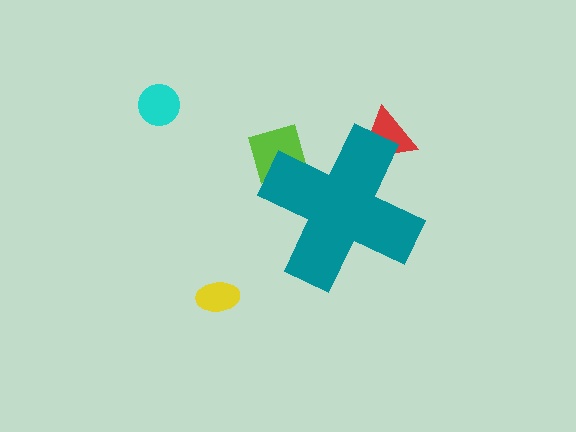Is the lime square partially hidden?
Yes, the lime square is partially hidden behind the teal cross.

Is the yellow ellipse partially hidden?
No, the yellow ellipse is fully visible.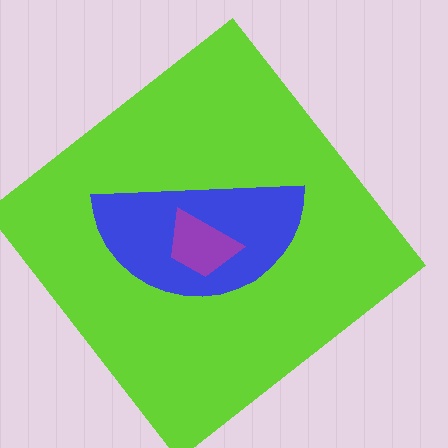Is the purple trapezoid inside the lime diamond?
Yes.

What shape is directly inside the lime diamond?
The blue semicircle.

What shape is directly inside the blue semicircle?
The purple trapezoid.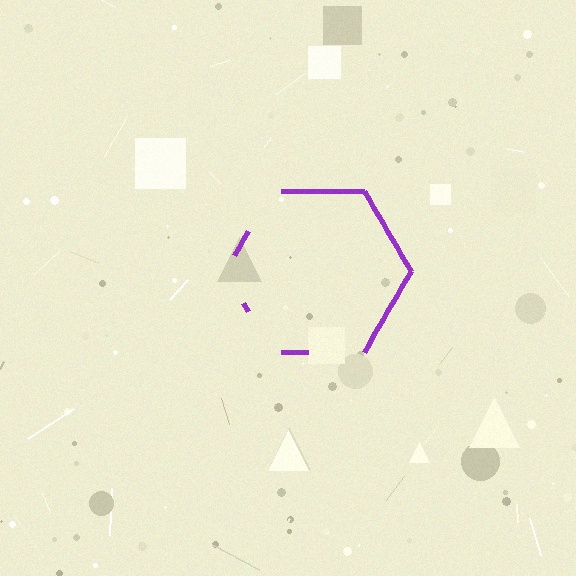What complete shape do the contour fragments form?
The contour fragments form a hexagon.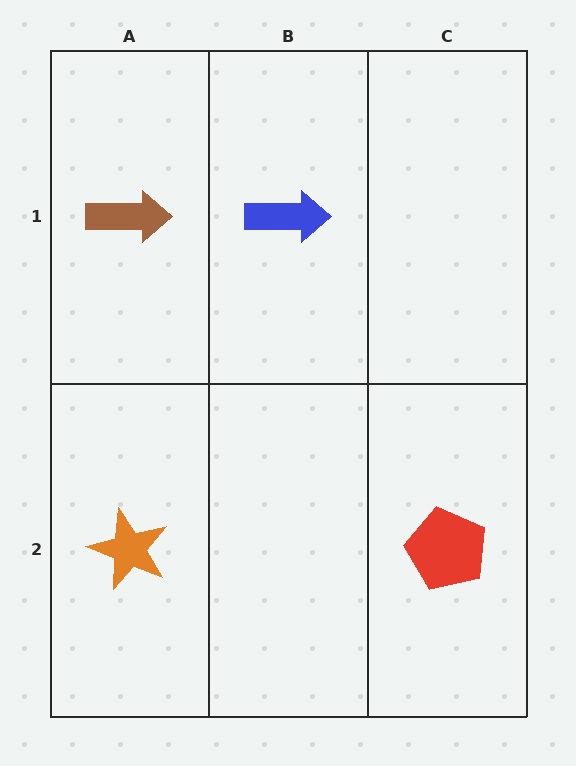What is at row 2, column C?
A red pentagon.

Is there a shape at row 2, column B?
No, that cell is empty.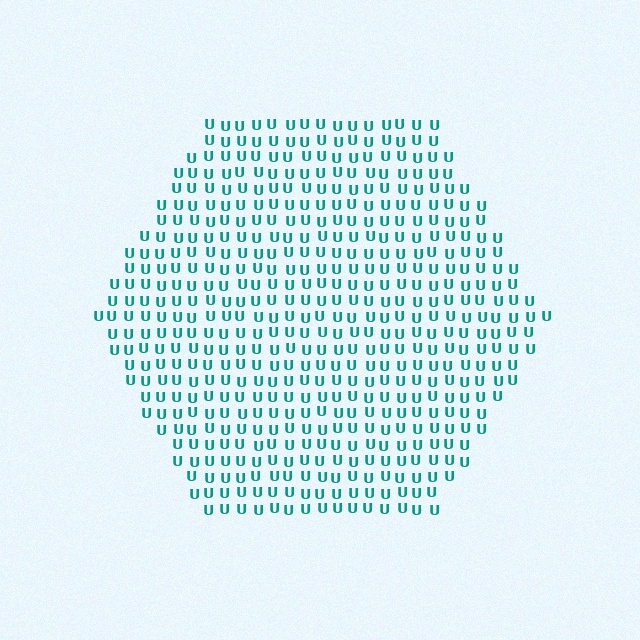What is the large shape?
The large shape is a hexagon.